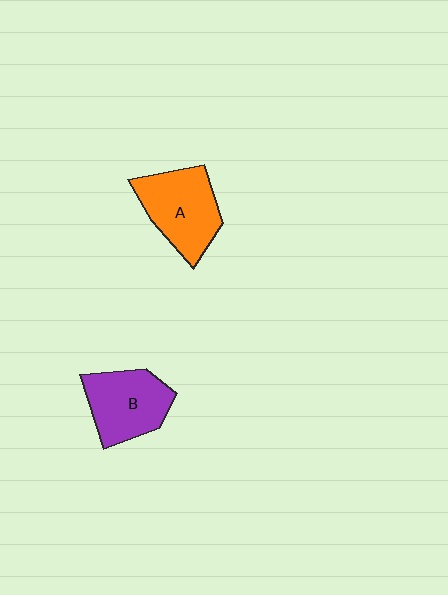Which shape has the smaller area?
Shape B (purple).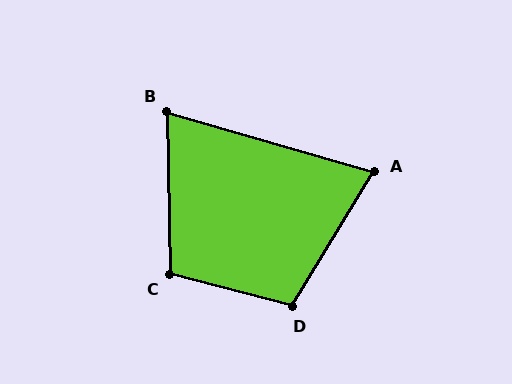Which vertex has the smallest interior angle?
B, at approximately 73 degrees.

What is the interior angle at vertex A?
Approximately 75 degrees (acute).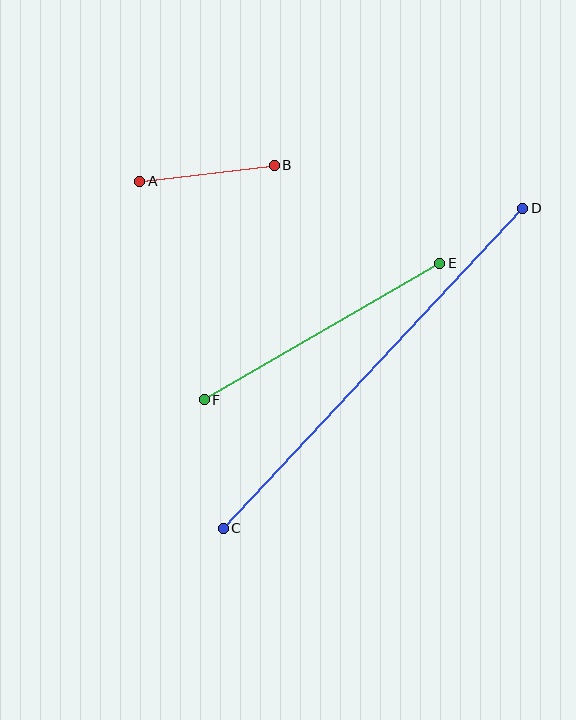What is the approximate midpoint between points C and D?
The midpoint is at approximately (373, 368) pixels.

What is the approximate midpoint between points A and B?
The midpoint is at approximately (207, 173) pixels.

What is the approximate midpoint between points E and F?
The midpoint is at approximately (322, 332) pixels.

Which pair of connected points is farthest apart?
Points C and D are farthest apart.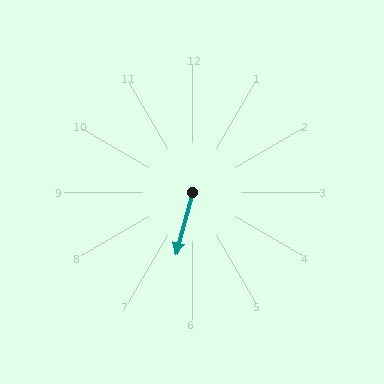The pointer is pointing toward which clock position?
Roughly 6 o'clock.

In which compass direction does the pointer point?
South.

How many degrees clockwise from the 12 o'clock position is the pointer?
Approximately 195 degrees.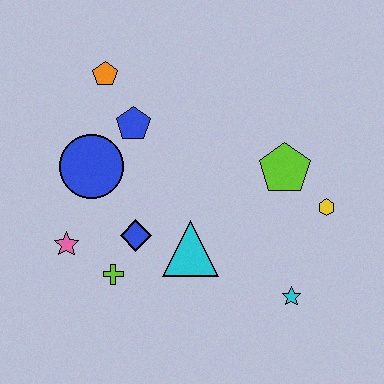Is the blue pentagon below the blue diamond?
No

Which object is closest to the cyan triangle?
The blue diamond is closest to the cyan triangle.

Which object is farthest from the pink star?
The yellow hexagon is farthest from the pink star.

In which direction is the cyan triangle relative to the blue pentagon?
The cyan triangle is below the blue pentagon.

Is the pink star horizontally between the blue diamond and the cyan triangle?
No